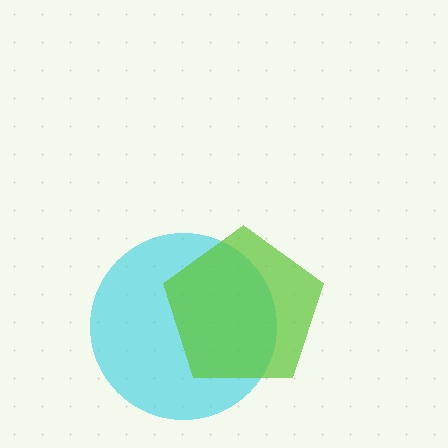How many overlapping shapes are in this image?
There are 2 overlapping shapes in the image.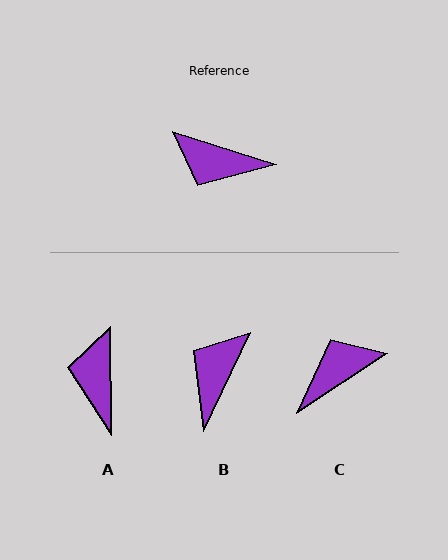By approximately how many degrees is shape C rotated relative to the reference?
Approximately 129 degrees clockwise.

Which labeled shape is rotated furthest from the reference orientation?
C, about 129 degrees away.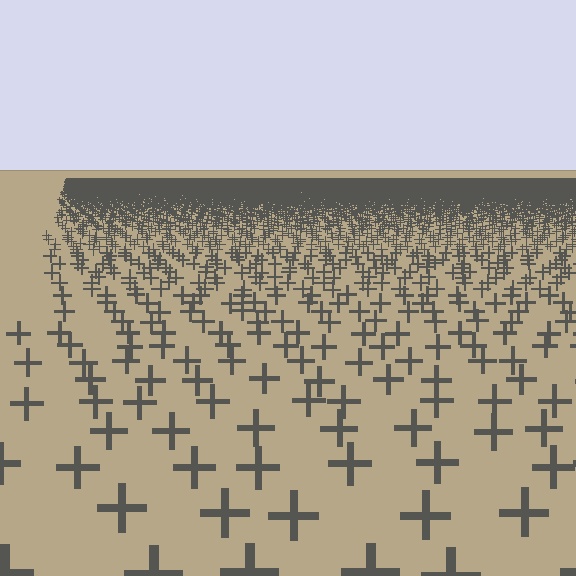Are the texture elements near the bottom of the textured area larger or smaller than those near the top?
Larger. Near the bottom, elements are closer to the viewer and appear at a bigger on-screen size.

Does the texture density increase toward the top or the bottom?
Density increases toward the top.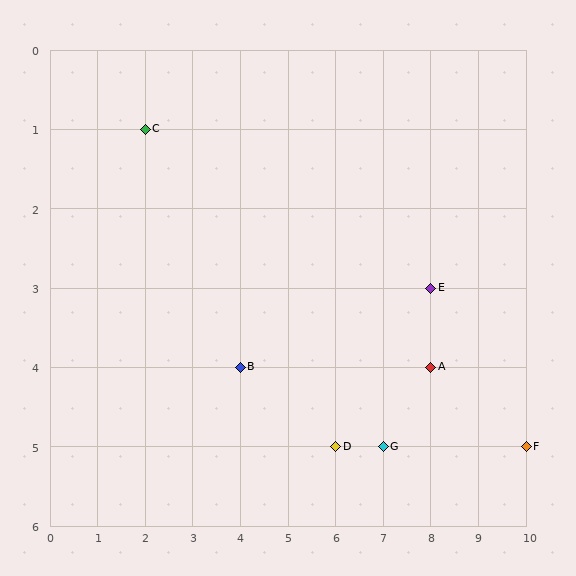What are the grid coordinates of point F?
Point F is at grid coordinates (10, 5).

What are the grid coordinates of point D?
Point D is at grid coordinates (6, 5).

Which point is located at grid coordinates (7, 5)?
Point G is at (7, 5).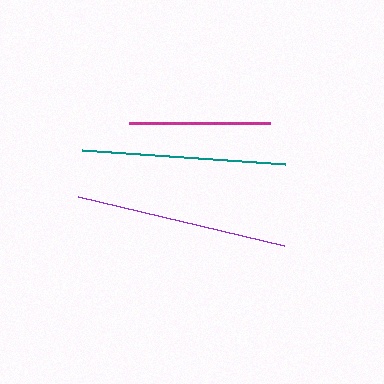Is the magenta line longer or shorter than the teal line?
The teal line is longer than the magenta line.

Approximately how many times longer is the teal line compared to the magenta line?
The teal line is approximately 1.4 times the length of the magenta line.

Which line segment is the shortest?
The magenta line is the shortest at approximately 142 pixels.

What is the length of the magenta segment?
The magenta segment is approximately 142 pixels long.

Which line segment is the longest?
The purple line is the longest at approximately 211 pixels.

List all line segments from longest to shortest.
From longest to shortest: purple, teal, magenta.